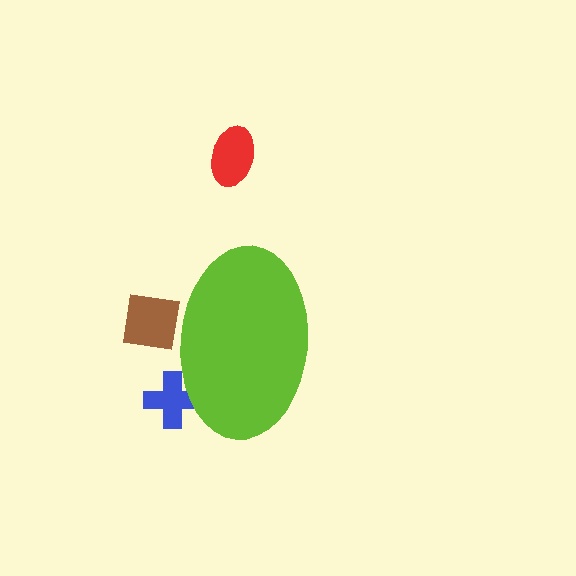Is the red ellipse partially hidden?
No, the red ellipse is fully visible.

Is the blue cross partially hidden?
Yes, the blue cross is partially hidden behind the lime ellipse.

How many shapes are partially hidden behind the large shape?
2 shapes are partially hidden.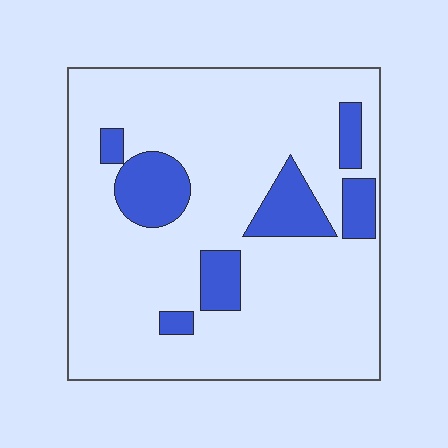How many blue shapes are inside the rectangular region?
7.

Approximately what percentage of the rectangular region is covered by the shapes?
Approximately 15%.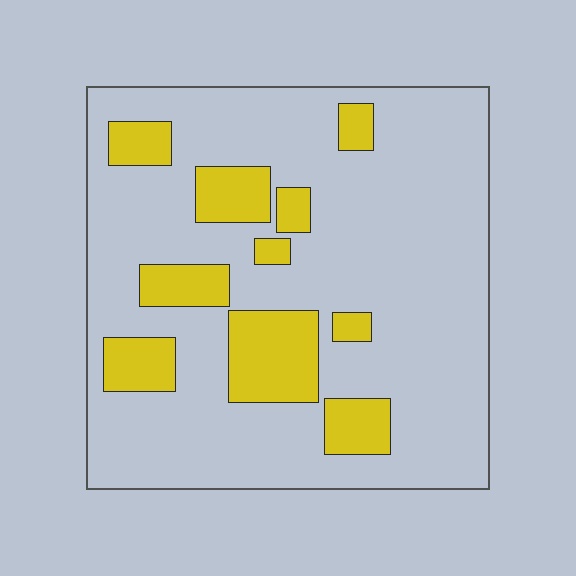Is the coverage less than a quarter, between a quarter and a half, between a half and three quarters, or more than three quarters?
Less than a quarter.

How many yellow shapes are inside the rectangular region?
10.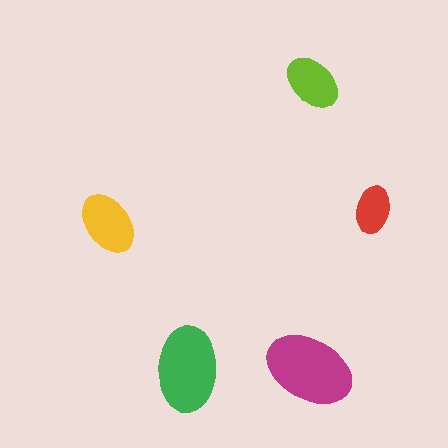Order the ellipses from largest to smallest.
the magenta one, the green one, the yellow one, the lime one, the red one.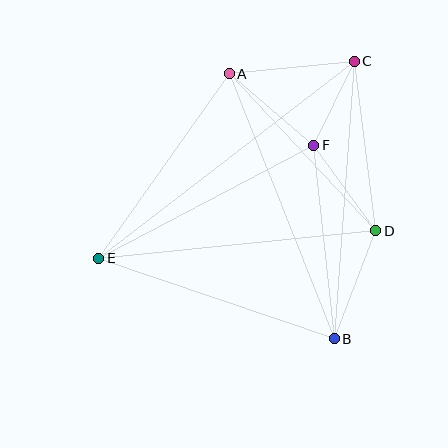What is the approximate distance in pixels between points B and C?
The distance between B and C is approximately 278 pixels.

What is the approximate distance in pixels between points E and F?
The distance between E and F is approximately 243 pixels.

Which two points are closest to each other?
Points C and F are closest to each other.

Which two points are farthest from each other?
Points C and E are farthest from each other.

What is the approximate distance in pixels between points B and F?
The distance between B and F is approximately 194 pixels.